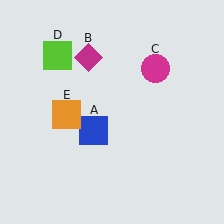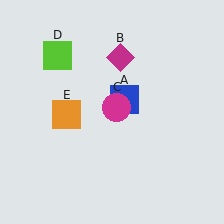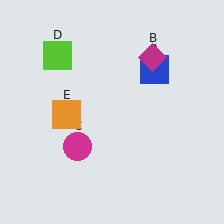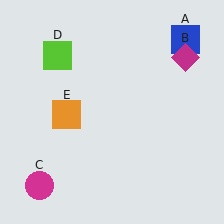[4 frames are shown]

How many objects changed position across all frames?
3 objects changed position: blue square (object A), magenta diamond (object B), magenta circle (object C).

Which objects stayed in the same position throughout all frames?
Lime square (object D) and orange square (object E) remained stationary.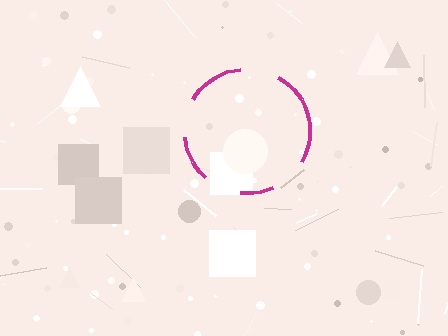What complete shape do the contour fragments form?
The contour fragments form a circle.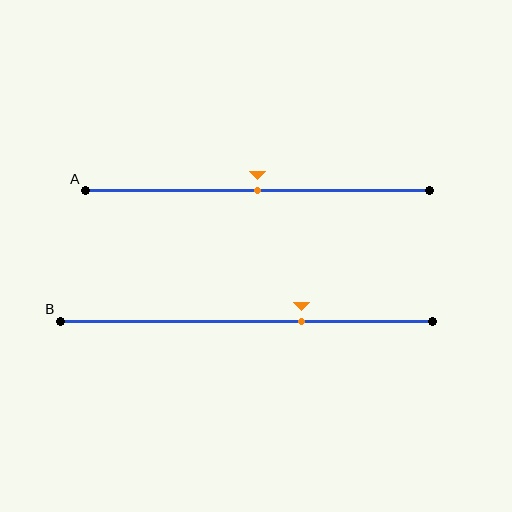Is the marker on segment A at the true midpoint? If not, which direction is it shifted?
Yes, the marker on segment A is at the true midpoint.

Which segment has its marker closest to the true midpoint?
Segment A has its marker closest to the true midpoint.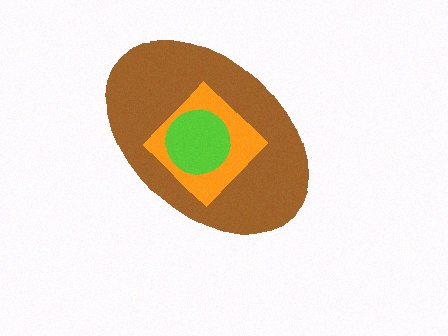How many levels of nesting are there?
3.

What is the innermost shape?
The lime circle.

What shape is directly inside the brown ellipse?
The orange diamond.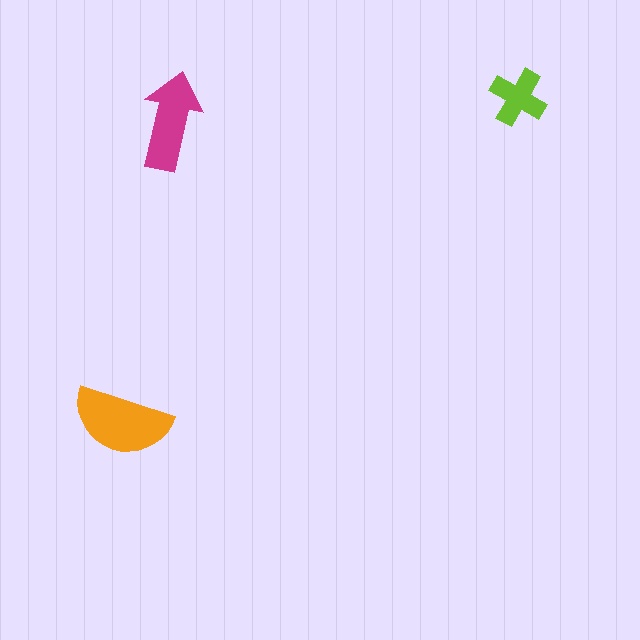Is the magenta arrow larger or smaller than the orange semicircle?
Smaller.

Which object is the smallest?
The lime cross.